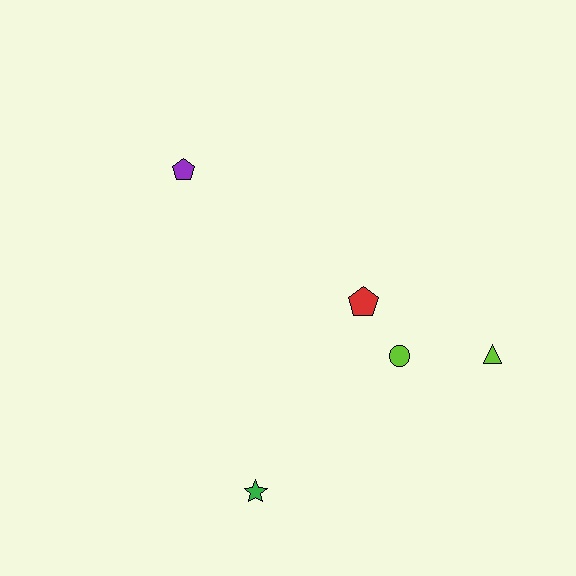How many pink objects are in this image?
There are no pink objects.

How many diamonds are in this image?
There are no diamonds.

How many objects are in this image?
There are 5 objects.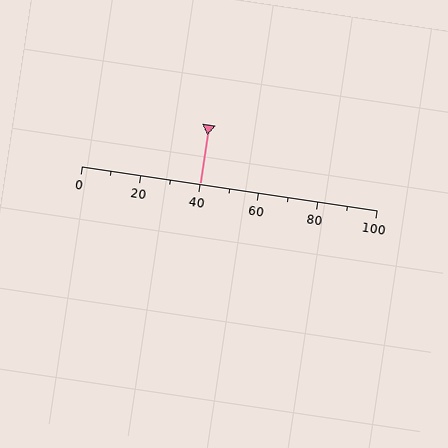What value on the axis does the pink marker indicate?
The marker indicates approximately 40.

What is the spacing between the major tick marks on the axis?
The major ticks are spaced 20 apart.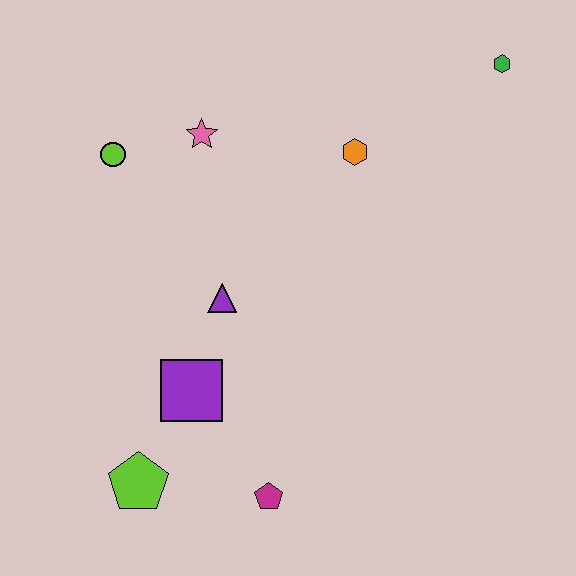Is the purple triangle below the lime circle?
Yes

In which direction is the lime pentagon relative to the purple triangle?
The lime pentagon is below the purple triangle.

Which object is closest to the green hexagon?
The orange hexagon is closest to the green hexagon.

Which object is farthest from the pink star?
The magenta pentagon is farthest from the pink star.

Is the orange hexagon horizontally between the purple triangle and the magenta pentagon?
No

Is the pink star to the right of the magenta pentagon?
No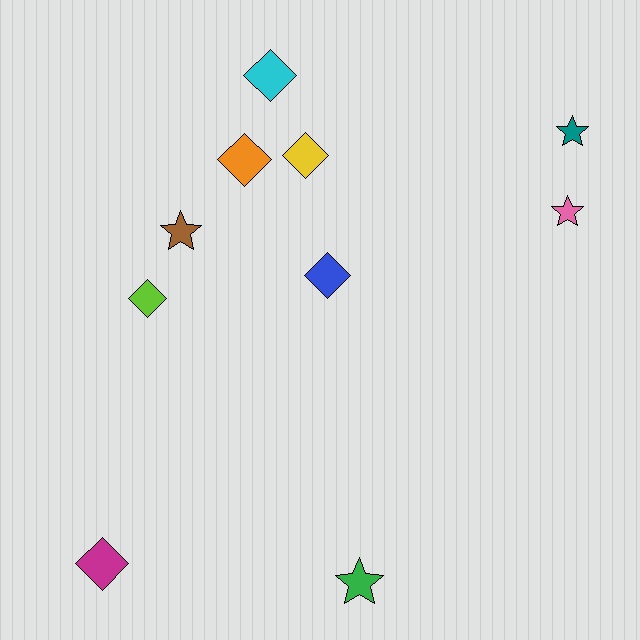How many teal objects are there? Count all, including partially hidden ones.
There is 1 teal object.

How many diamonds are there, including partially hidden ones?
There are 6 diamonds.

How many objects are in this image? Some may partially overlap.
There are 10 objects.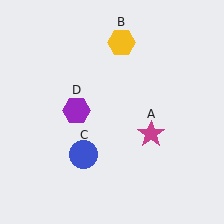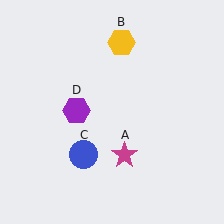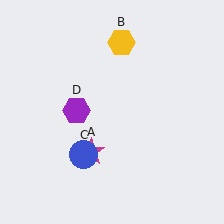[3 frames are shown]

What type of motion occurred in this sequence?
The magenta star (object A) rotated clockwise around the center of the scene.